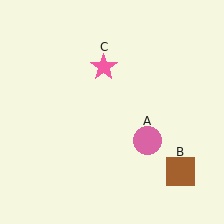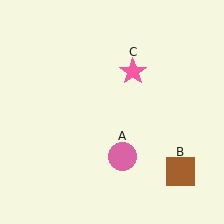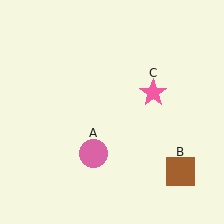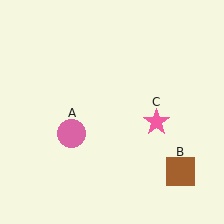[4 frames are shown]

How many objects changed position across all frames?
2 objects changed position: pink circle (object A), pink star (object C).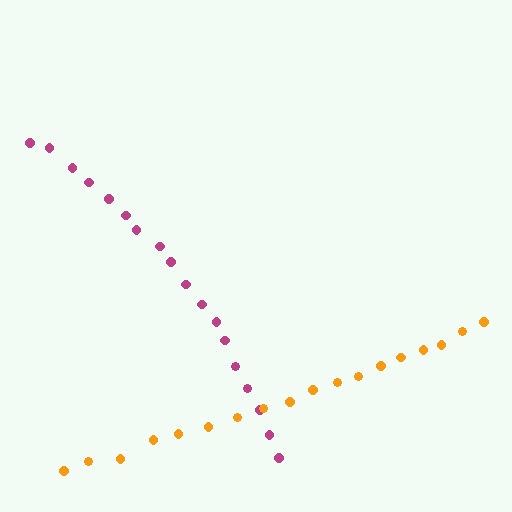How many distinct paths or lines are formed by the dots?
There are 2 distinct paths.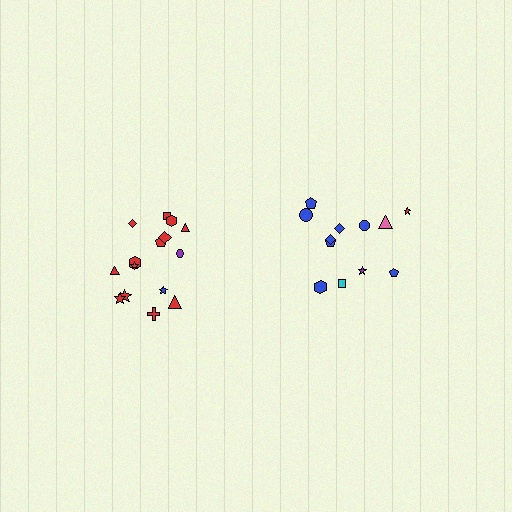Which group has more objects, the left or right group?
The left group.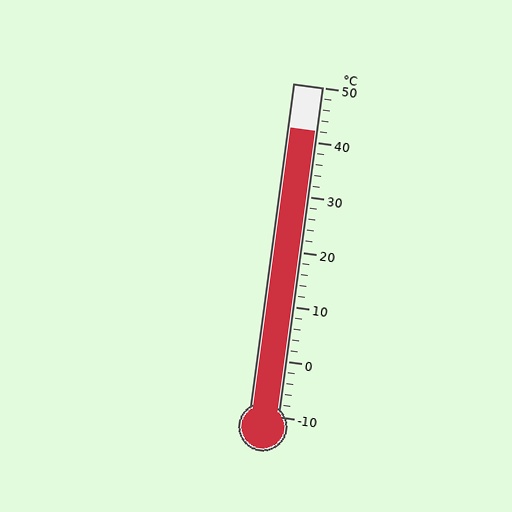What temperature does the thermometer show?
The thermometer shows approximately 42°C.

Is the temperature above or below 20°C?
The temperature is above 20°C.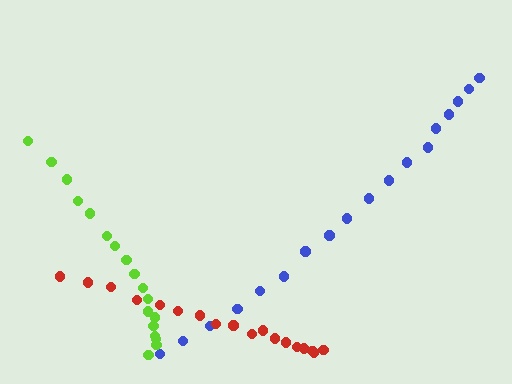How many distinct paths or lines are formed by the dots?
There are 3 distinct paths.